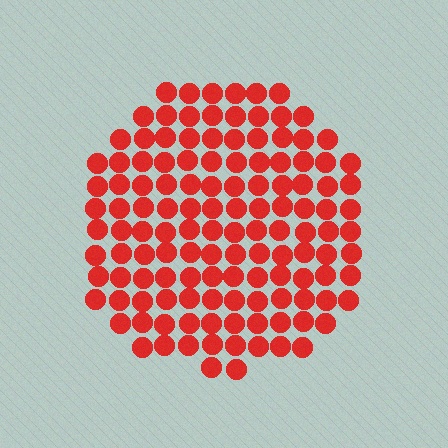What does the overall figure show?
The overall figure shows a circle.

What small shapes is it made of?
It is made of small circles.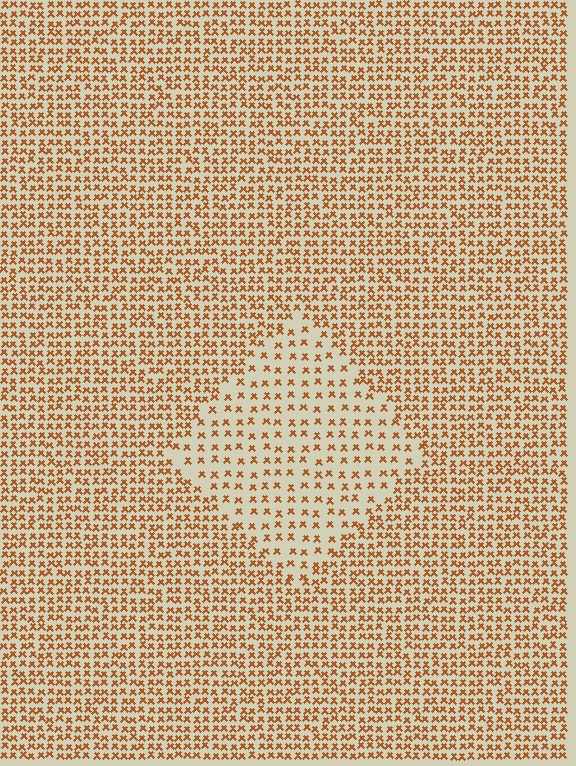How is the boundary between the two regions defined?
The boundary is defined by a change in element density (approximately 2.0x ratio). All elements are the same color, size, and shape.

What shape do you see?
I see a diamond.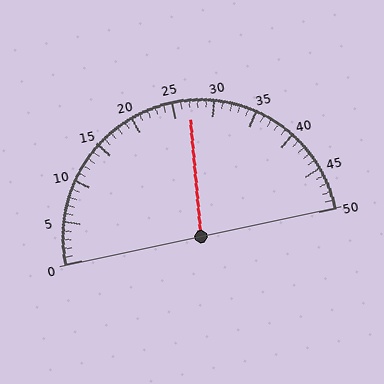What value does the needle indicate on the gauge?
The needle indicates approximately 27.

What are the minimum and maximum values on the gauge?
The gauge ranges from 0 to 50.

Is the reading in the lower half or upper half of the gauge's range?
The reading is in the upper half of the range (0 to 50).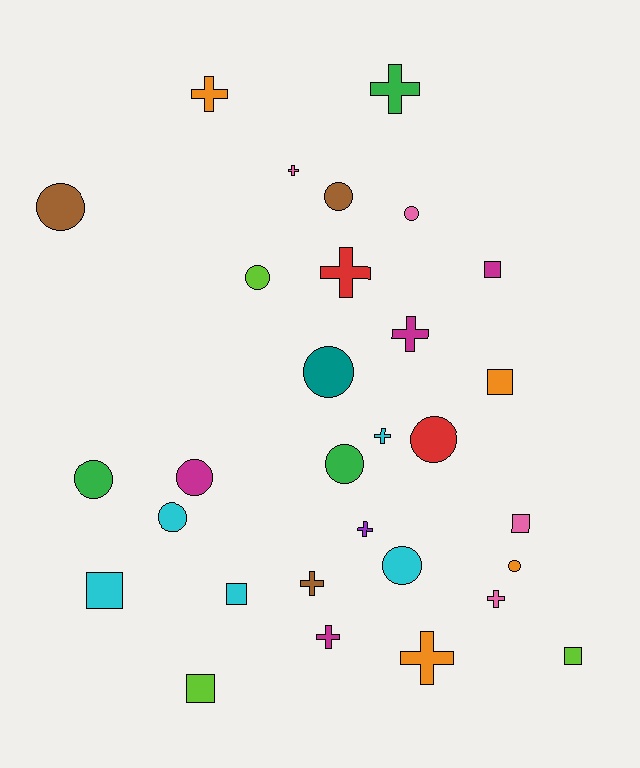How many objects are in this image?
There are 30 objects.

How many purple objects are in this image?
There is 1 purple object.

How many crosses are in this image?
There are 11 crosses.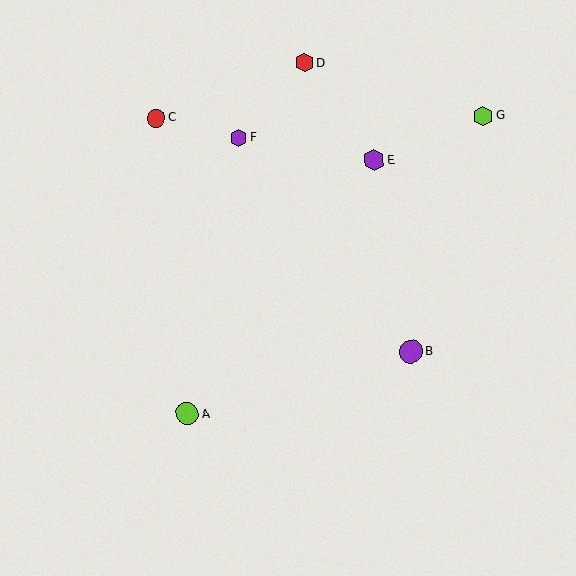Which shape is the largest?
The purple circle (labeled B) is the largest.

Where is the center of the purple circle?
The center of the purple circle is at (411, 351).